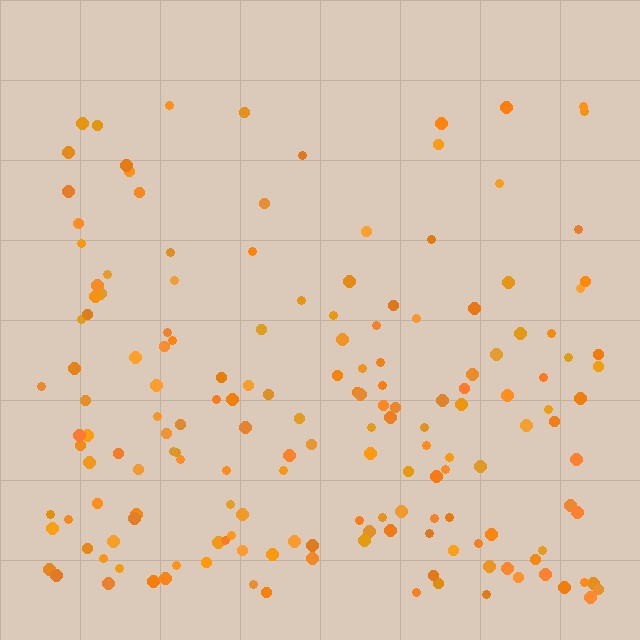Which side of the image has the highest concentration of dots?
The bottom.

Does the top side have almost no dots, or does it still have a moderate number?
Still a moderate number, just noticeably fewer than the bottom.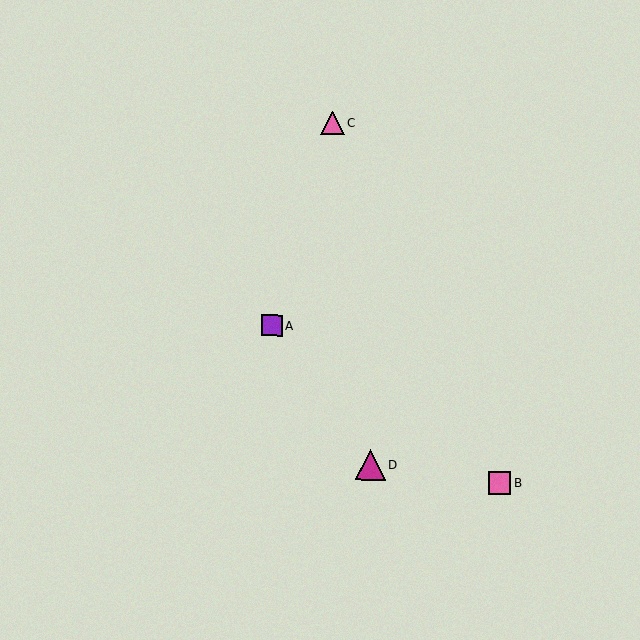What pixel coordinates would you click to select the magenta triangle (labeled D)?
Click at (371, 465) to select the magenta triangle D.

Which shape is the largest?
The magenta triangle (labeled D) is the largest.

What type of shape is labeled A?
Shape A is a purple square.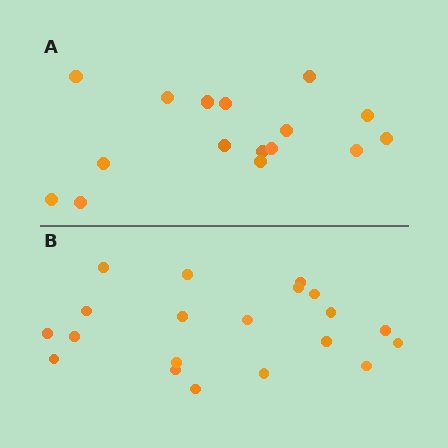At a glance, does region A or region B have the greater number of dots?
Region B (the bottom region) has more dots.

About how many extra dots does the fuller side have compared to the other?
Region B has about 4 more dots than region A.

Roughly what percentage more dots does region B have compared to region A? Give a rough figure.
About 25% more.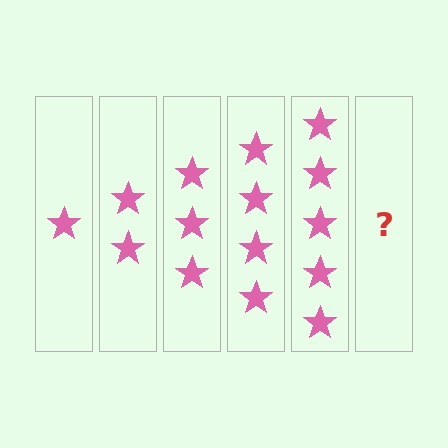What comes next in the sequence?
The next element should be 6 stars.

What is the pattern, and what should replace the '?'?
The pattern is that each step adds one more star. The '?' should be 6 stars.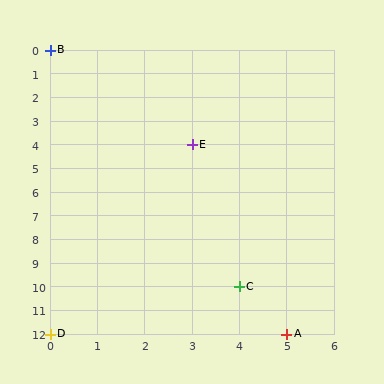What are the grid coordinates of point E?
Point E is at grid coordinates (3, 4).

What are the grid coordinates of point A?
Point A is at grid coordinates (5, 12).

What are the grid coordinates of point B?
Point B is at grid coordinates (0, 0).